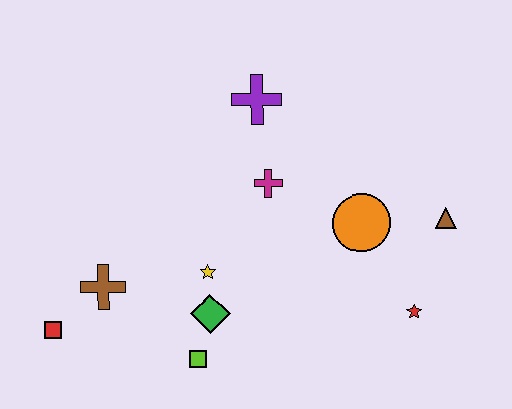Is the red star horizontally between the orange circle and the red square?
No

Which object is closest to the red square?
The brown cross is closest to the red square.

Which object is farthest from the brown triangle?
The red square is farthest from the brown triangle.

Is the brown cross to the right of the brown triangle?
No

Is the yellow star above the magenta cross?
No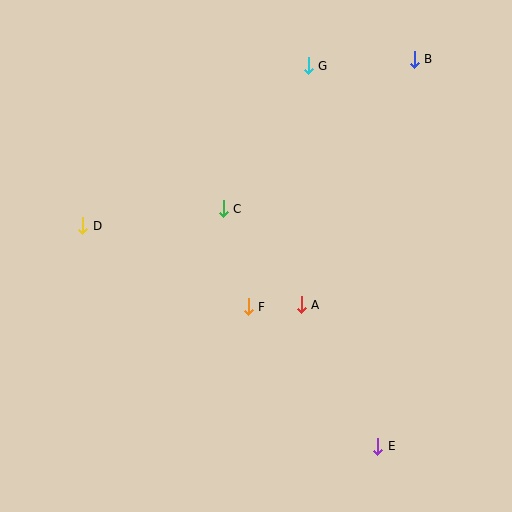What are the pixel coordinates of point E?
Point E is at (377, 446).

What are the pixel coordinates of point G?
Point G is at (308, 66).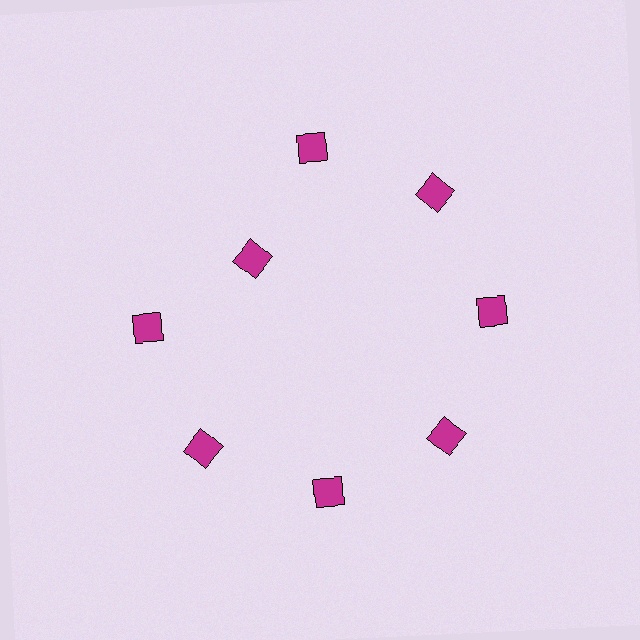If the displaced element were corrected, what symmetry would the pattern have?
It would have 8-fold rotational symmetry — the pattern would map onto itself every 45 degrees.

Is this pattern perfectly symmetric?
No. The 8 magenta diamonds are arranged in a ring, but one element near the 10 o'clock position is pulled inward toward the center, breaking the 8-fold rotational symmetry.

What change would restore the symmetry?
The symmetry would be restored by moving it outward, back onto the ring so that all 8 diamonds sit at equal angles and equal distance from the center.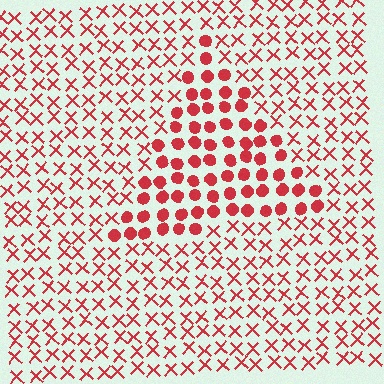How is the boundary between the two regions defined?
The boundary is defined by a change in element shape: circles inside vs. X marks outside. All elements share the same color and spacing.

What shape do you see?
I see a triangle.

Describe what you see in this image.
The image is filled with small red elements arranged in a uniform grid. A triangle-shaped region contains circles, while the surrounding area contains X marks. The boundary is defined purely by the change in element shape.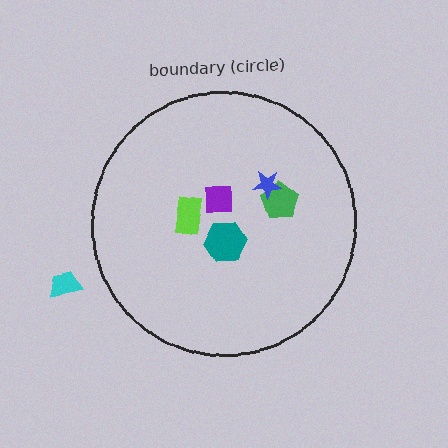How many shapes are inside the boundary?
5 inside, 1 outside.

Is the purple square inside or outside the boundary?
Inside.